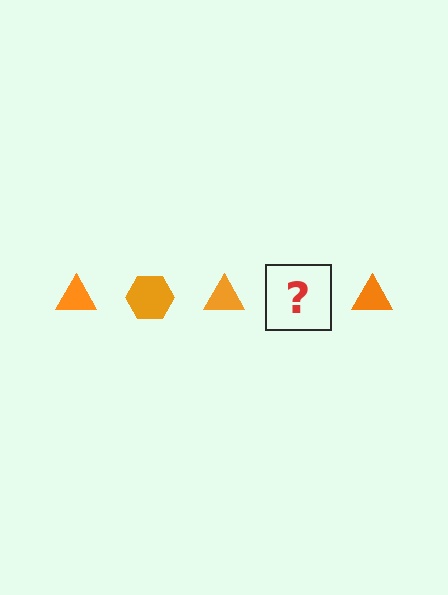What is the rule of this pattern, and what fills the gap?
The rule is that the pattern cycles through triangle, hexagon shapes in orange. The gap should be filled with an orange hexagon.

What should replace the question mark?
The question mark should be replaced with an orange hexagon.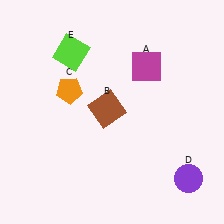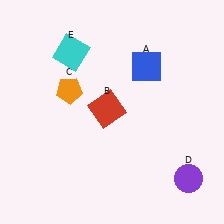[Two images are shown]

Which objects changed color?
A changed from magenta to blue. B changed from brown to red. E changed from lime to cyan.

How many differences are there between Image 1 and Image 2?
There are 3 differences between the two images.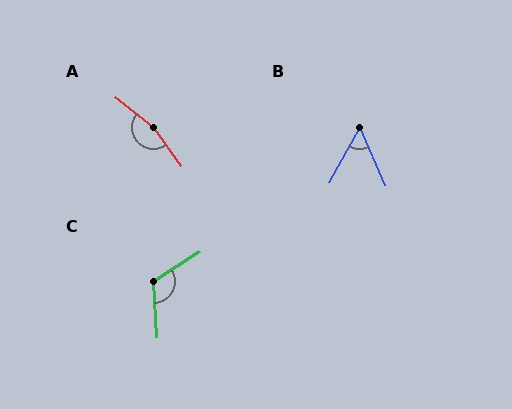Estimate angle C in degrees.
Approximately 119 degrees.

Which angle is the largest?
A, at approximately 164 degrees.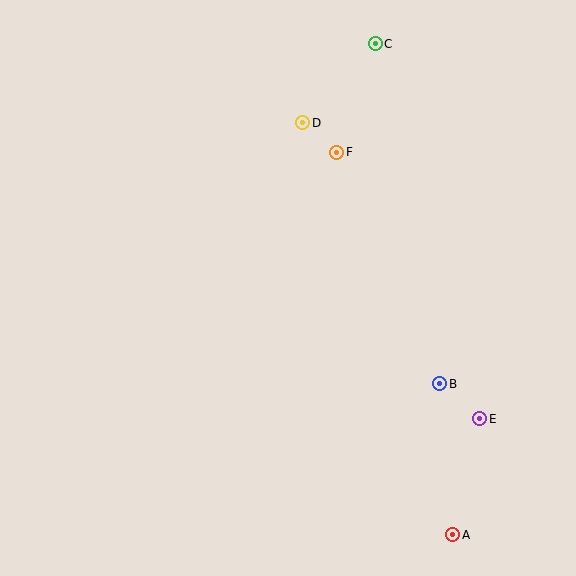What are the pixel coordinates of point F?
Point F is at (337, 152).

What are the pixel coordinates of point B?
Point B is at (440, 384).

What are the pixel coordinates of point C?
Point C is at (375, 44).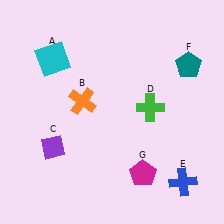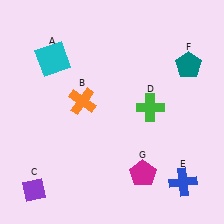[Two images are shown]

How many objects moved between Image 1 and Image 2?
1 object moved between the two images.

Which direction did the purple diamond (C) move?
The purple diamond (C) moved down.